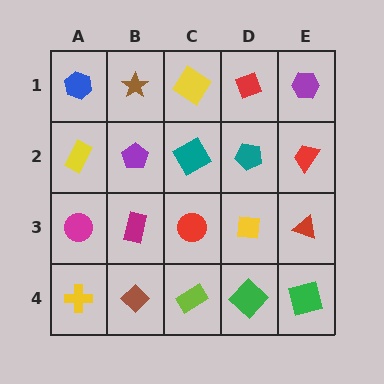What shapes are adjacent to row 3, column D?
A teal pentagon (row 2, column D), a green diamond (row 4, column D), a red circle (row 3, column C), a red triangle (row 3, column E).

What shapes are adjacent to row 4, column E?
A red triangle (row 3, column E), a green diamond (row 4, column D).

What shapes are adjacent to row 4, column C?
A red circle (row 3, column C), a brown diamond (row 4, column B), a green diamond (row 4, column D).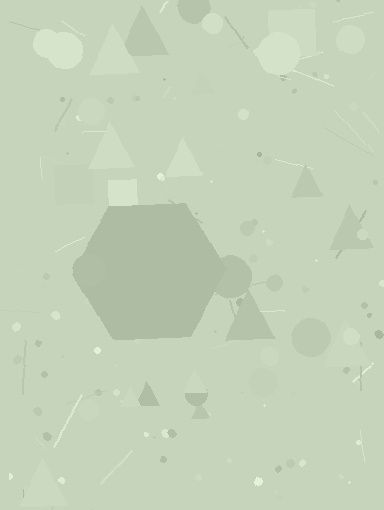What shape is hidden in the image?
A hexagon is hidden in the image.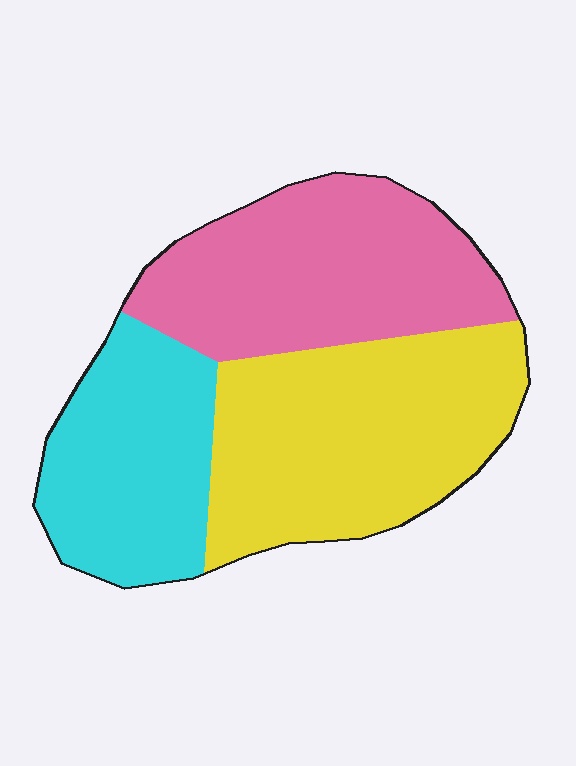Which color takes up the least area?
Cyan, at roughly 25%.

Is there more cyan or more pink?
Pink.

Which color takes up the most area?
Yellow, at roughly 40%.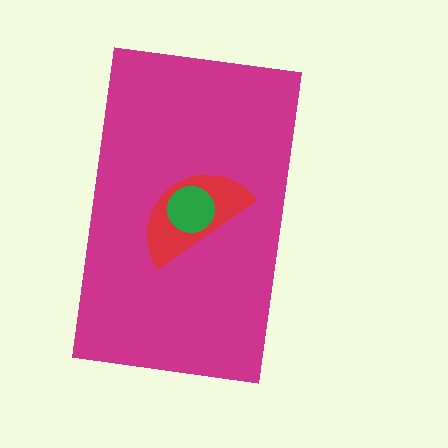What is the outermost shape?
The magenta rectangle.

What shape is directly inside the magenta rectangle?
The red semicircle.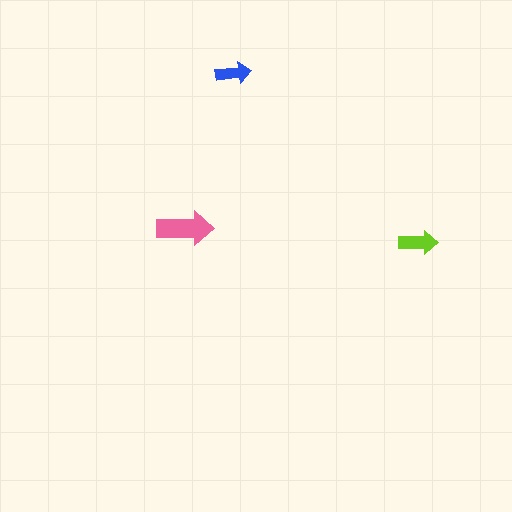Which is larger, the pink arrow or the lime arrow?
The pink one.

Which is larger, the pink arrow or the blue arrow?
The pink one.